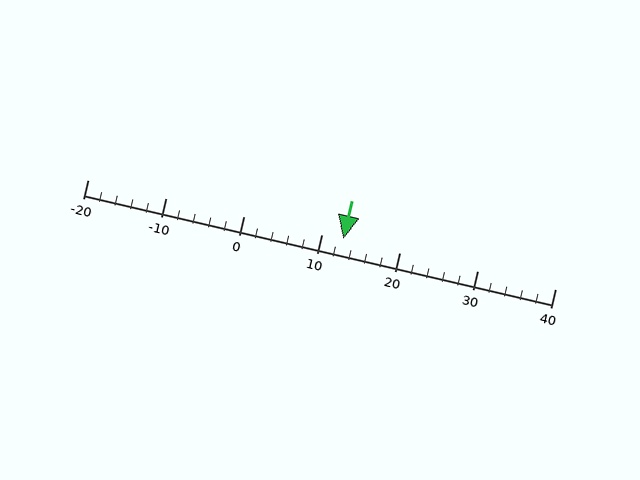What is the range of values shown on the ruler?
The ruler shows values from -20 to 40.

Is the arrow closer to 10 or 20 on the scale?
The arrow is closer to 10.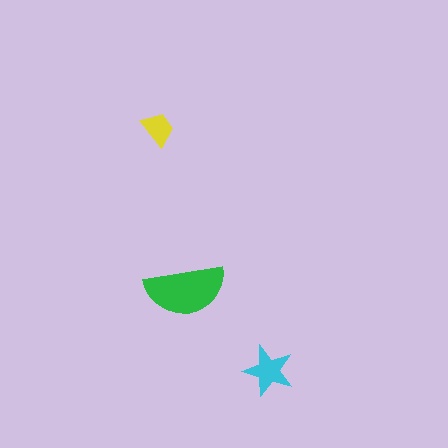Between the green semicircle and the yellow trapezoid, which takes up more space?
The green semicircle.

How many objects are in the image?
There are 3 objects in the image.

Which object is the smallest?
The yellow trapezoid.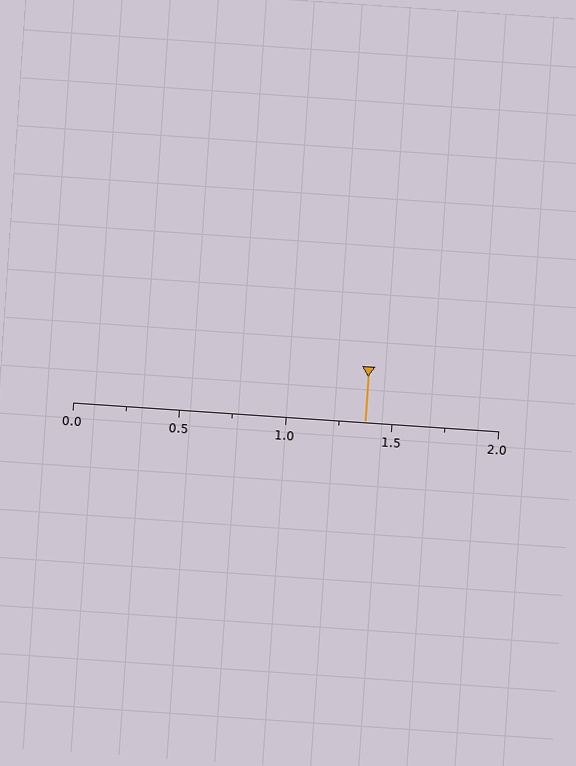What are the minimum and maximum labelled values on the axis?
The axis runs from 0.0 to 2.0.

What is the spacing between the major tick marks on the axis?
The major ticks are spaced 0.5 apart.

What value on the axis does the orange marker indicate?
The marker indicates approximately 1.38.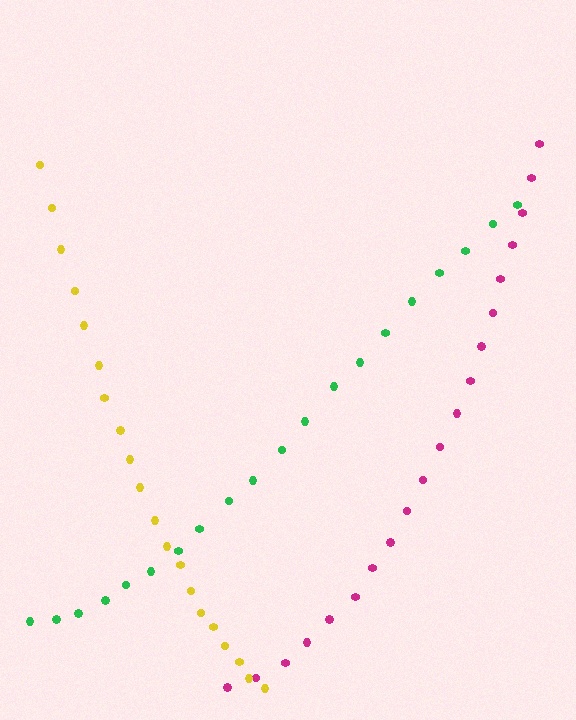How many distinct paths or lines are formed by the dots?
There are 3 distinct paths.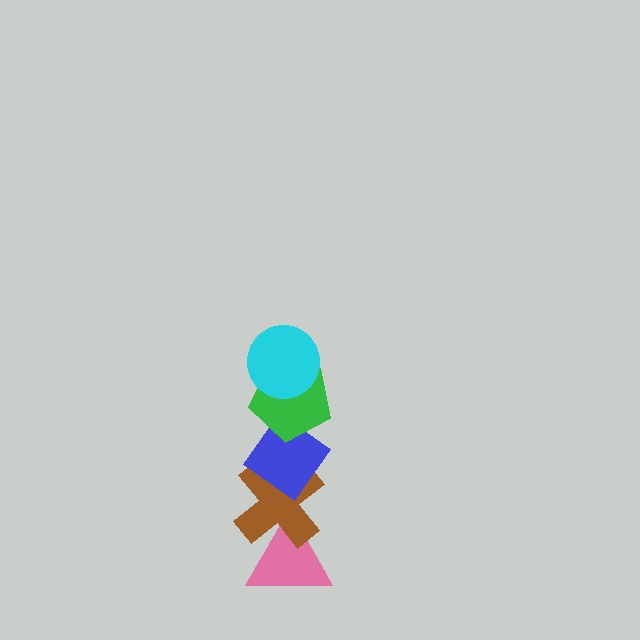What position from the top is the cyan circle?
The cyan circle is 1st from the top.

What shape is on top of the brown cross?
The blue diamond is on top of the brown cross.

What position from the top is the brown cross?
The brown cross is 4th from the top.